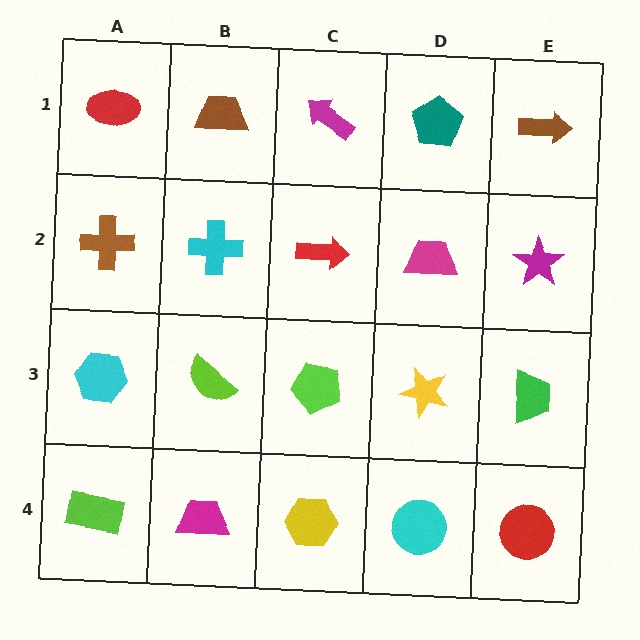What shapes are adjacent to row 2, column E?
A brown arrow (row 1, column E), a green trapezoid (row 3, column E), a magenta trapezoid (row 2, column D).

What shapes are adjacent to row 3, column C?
A red arrow (row 2, column C), a yellow hexagon (row 4, column C), a lime semicircle (row 3, column B), a yellow star (row 3, column D).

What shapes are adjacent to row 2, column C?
A magenta arrow (row 1, column C), a lime pentagon (row 3, column C), a cyan cross (row 2, column B), a magenta trapezoid (row 2, column D).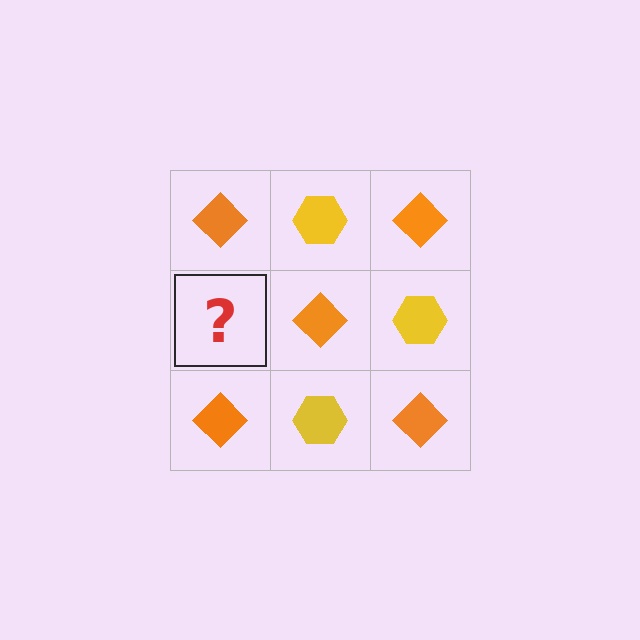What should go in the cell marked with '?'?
The missing cell should contain a yellow hexagon.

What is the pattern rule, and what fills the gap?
The rule is that it alternates orange diamond and yellow hexagon in a checkerboard pattern. The gap should be filled with a yellow hexagon.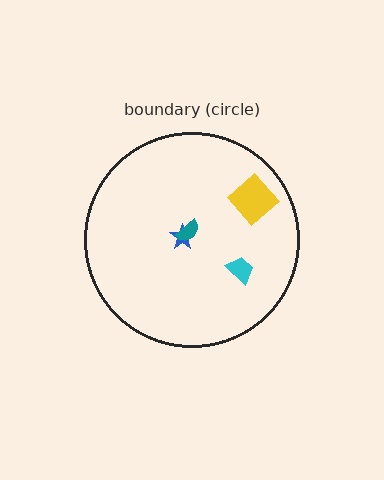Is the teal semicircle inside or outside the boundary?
Inside.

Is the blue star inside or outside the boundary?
Inside.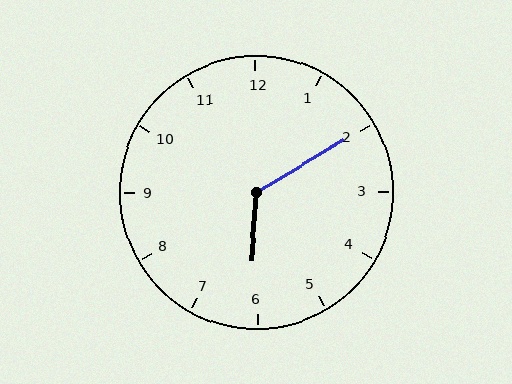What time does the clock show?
6:10.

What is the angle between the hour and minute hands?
Approximately 125 degrees.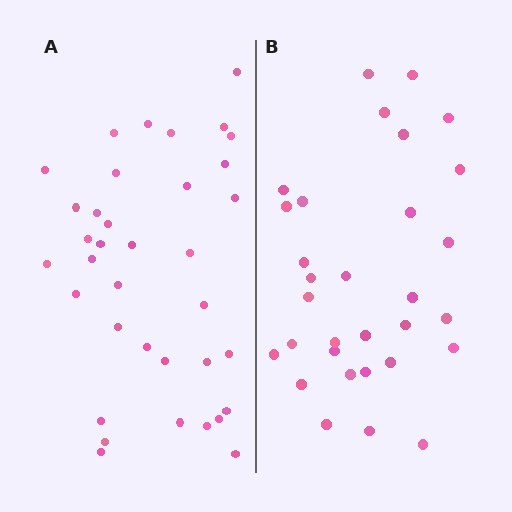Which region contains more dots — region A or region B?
Region A (the left region) has more dots.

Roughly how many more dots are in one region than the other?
Region A has about 5 more dots than region B.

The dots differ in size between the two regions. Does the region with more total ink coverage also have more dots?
No. Region B has more total ink coverage because its dots are larger, but region A actually contains more individual dots. Total area can be misleading — the number of items is what matters here.